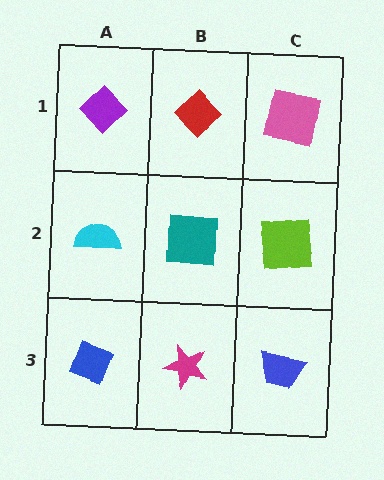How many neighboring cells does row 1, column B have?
3.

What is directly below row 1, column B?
A teal square.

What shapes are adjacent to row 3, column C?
A lime square (row 2, column C), a magenta star (row 3, column B).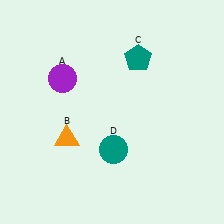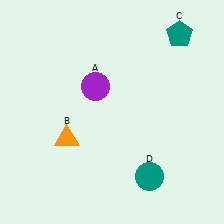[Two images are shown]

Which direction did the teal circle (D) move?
The teal circle (D) moved right.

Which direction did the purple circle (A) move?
The purple circle (A) moved right.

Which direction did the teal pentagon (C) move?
The teal pentagon (C) moved right.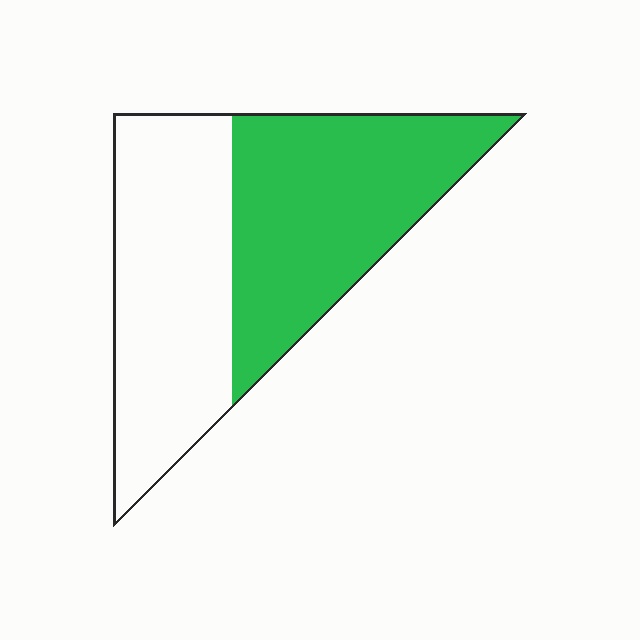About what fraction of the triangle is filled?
About one half (1/2).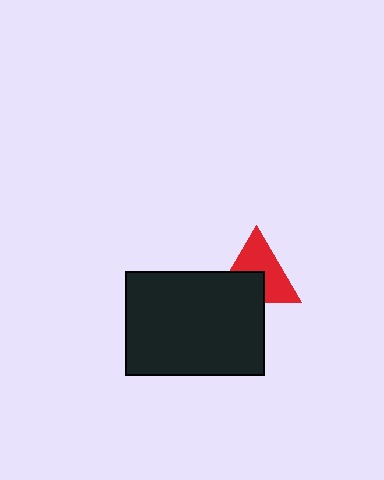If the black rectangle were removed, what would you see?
You would see the complete red triangle.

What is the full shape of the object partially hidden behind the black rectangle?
The partially hidden object is a red triangle.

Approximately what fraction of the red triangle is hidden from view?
Roughly 40% of the red triangle is hidden behind the black rectangle.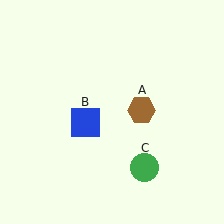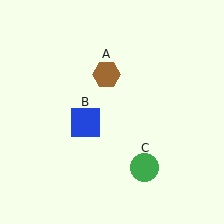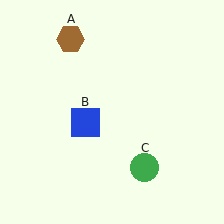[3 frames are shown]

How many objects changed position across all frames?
1 object changed position: brown hexagon (object A).